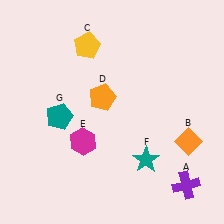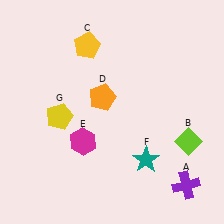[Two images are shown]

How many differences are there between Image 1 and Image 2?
There are 2 differences between the two images.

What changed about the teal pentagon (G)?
In Image 1, G is teal. In Image 2, it changed to yellow.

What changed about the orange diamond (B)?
In Image 1, B is orange. In Image 2, it changed to lime.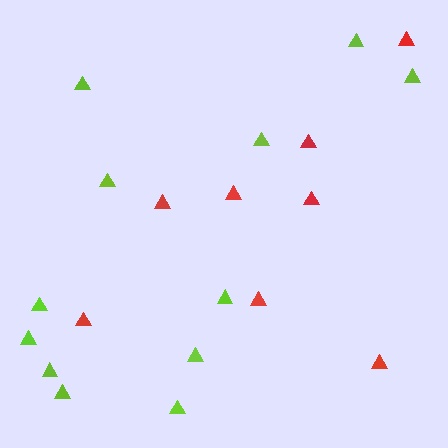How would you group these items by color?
There are 2 groups: one group of red triangles (8) and one group of lime triangles (12).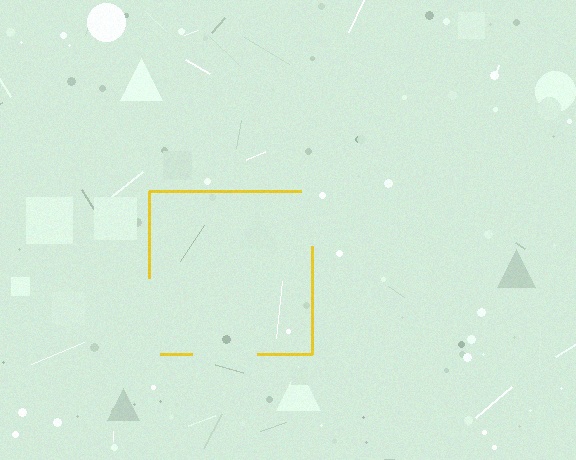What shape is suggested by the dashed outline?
The dashed outline suggests a square.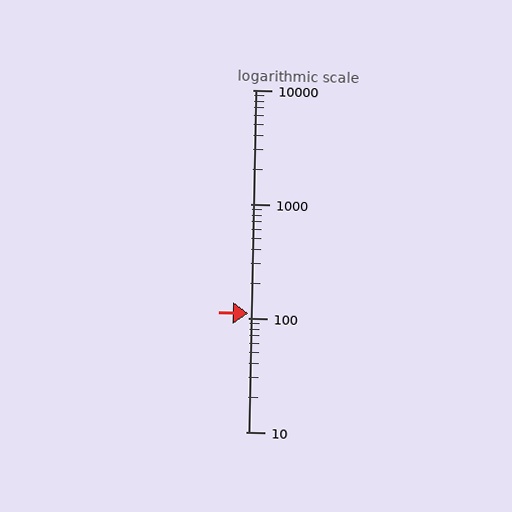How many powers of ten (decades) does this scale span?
The scale spans 3 decades, from 10 to 10000.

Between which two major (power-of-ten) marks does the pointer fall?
The pointer is between 100 and 1000.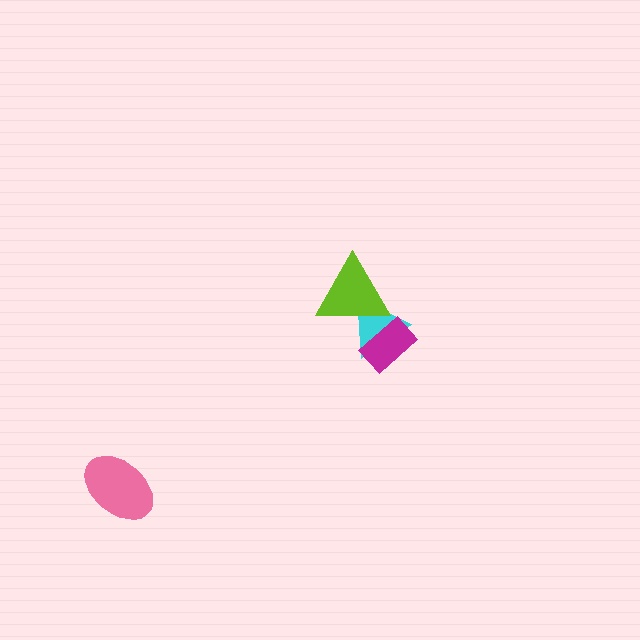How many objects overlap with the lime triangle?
1 object overlaps with the lime triangle.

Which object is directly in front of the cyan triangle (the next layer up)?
The magenta rectangle is directly in front of the cyan triangle.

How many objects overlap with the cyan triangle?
2 objects overlap with the cyan triangle.